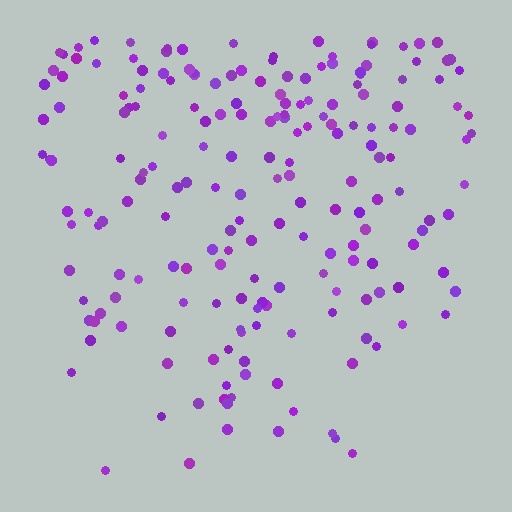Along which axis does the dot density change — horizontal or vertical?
Vertical.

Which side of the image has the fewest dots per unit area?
The bottom.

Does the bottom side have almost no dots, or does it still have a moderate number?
Still a moderate number, just noticeably fewer than the top.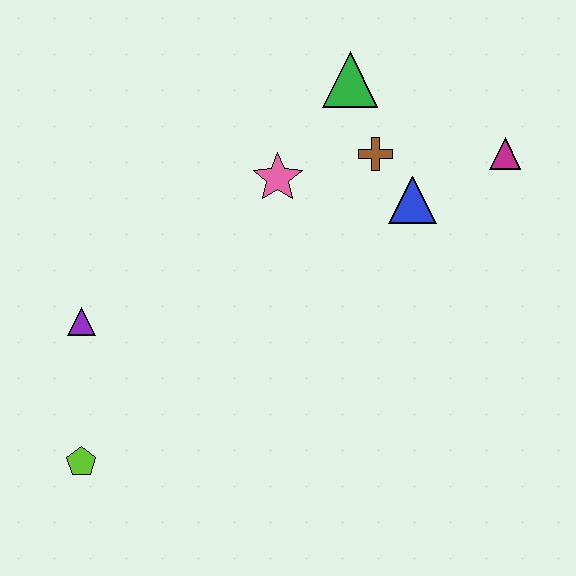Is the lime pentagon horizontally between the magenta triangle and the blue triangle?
No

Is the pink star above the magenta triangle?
No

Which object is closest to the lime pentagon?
The purple triangle is closest to the lime pentagon.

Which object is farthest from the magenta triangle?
The lime pentagon is farthest from the magenta triangle.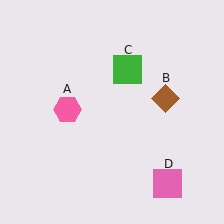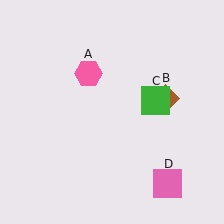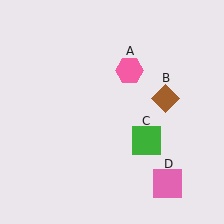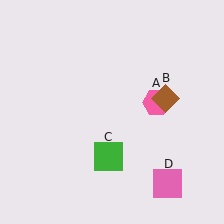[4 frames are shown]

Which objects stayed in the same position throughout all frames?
Brown diamond (object B) and pink square (object D) remained stationary.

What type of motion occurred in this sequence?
The pink hexagon (object A), green square (object C) rotated clockwise around the center of the scene.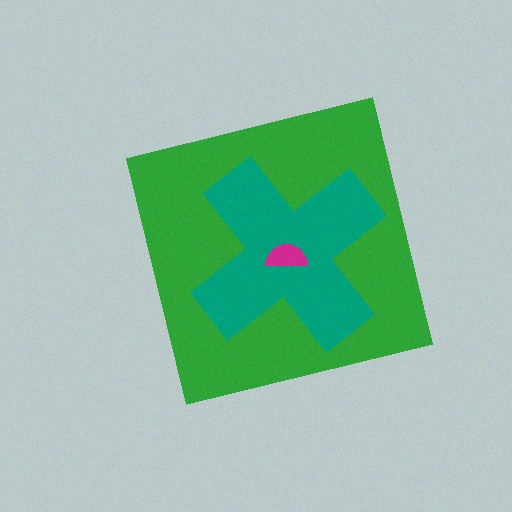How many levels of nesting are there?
3.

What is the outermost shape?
The green square.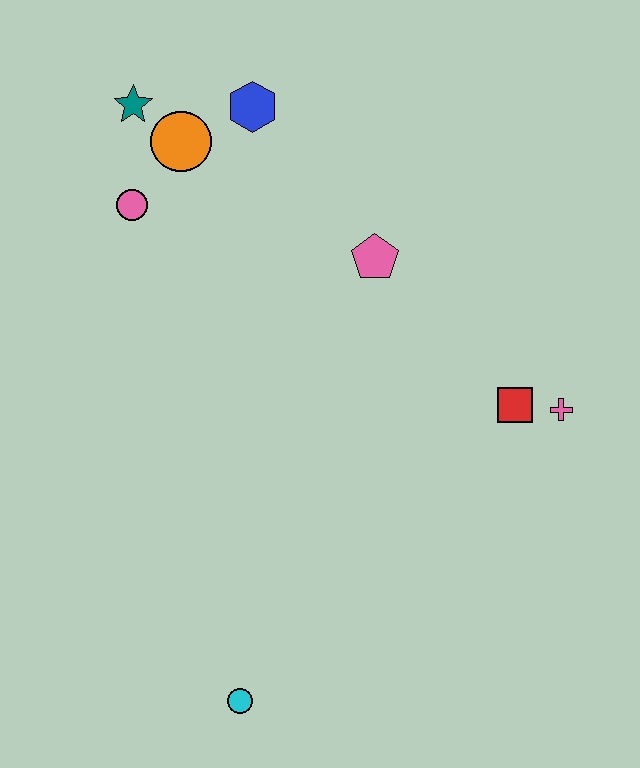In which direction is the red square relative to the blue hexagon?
The red square is below the blue hexagon.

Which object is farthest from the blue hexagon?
The cyan circle is farthest from the blue hexagon.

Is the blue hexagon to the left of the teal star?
No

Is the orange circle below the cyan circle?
No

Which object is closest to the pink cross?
The red square is closest to the pink cross.